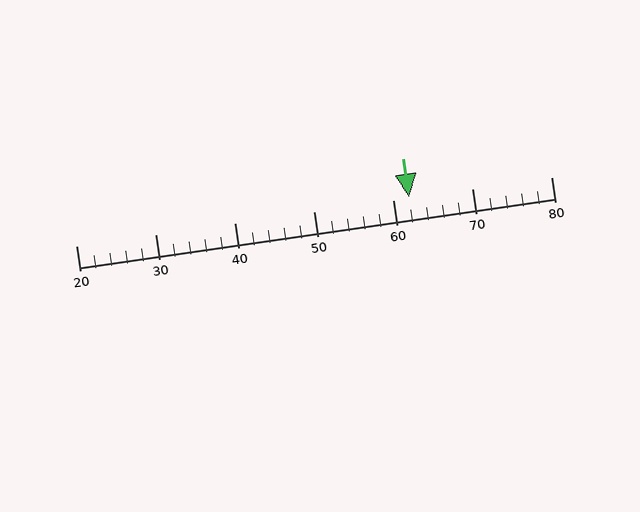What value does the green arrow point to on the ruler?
The green arrow points to approximately 62.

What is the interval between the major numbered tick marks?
The major tick marks are spaced 10 units apart.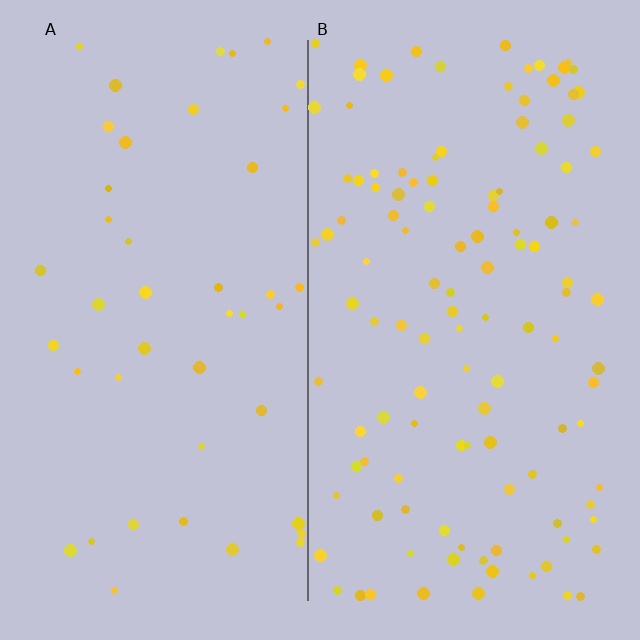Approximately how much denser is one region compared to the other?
Approximately 2.6× — region B over region A.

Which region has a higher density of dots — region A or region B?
B (the right).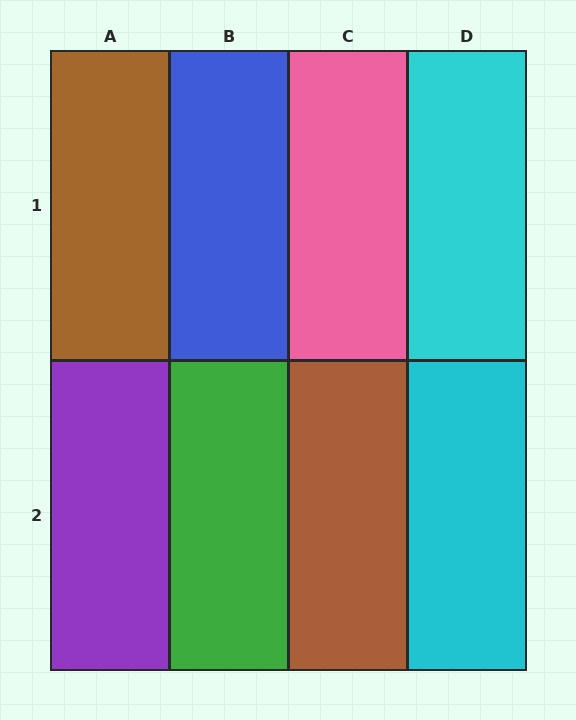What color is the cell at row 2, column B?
Green.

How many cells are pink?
1 cell is pink.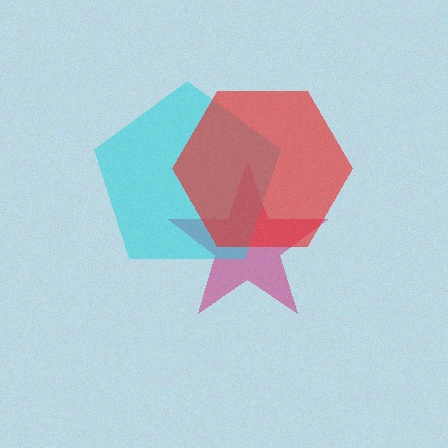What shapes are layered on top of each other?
The layered shapes are: a magenta star, a cyan pentagon, a red hexagon.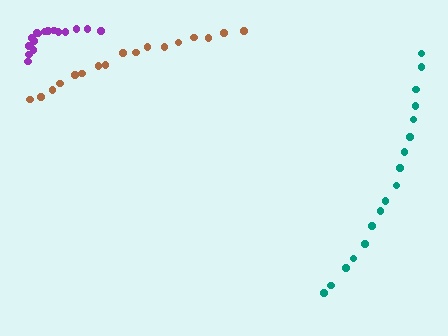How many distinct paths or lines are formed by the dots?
There are 3 distinct paths.